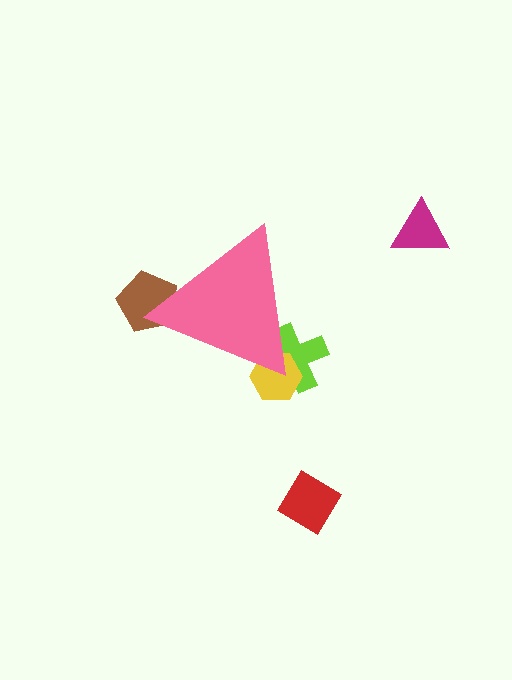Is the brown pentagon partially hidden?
Yes, the brown pentagon is partially hidden behind the pink triangle.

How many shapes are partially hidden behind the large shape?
3 shapes are partially hidden.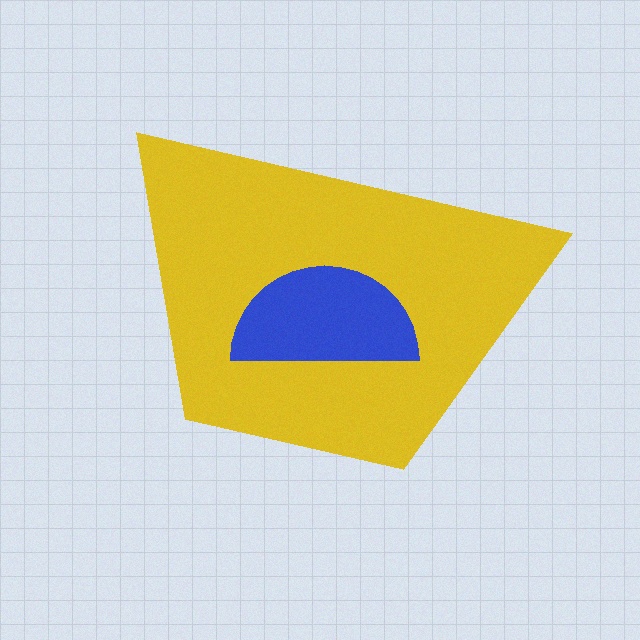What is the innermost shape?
The blue semicircle.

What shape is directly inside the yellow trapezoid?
The blue semicircle.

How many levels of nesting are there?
2.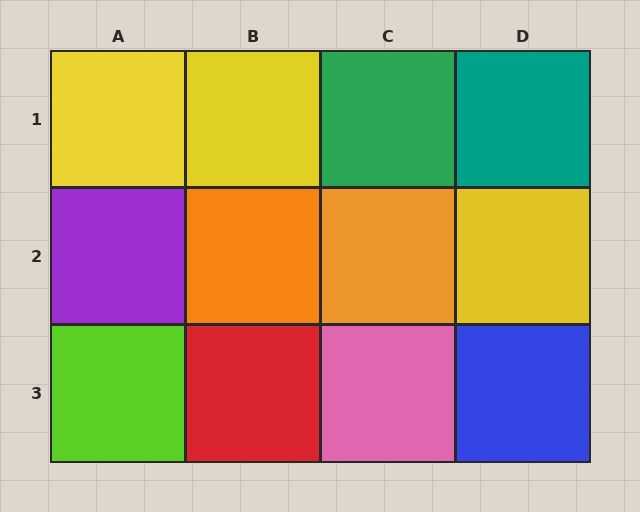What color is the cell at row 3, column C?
Pink.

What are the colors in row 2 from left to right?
Purple, orange, orange, yellow.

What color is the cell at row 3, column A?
Lime.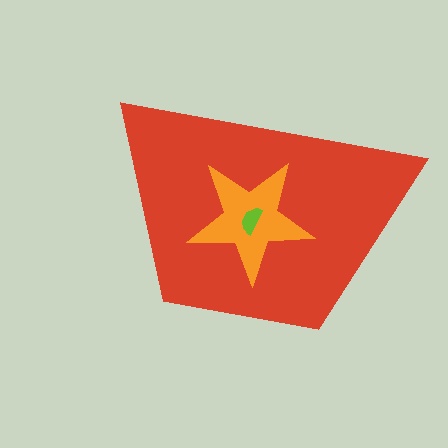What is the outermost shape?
The red trapezoid.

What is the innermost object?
The lime semicircle.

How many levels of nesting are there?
3.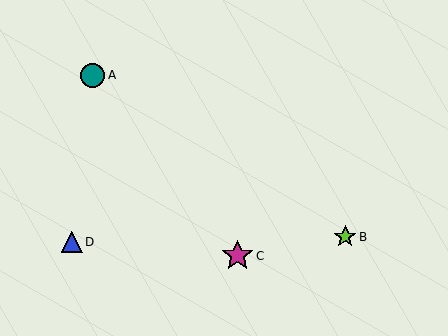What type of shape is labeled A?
Shape A is a teal circle.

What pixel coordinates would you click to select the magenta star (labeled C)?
Click at (237, 256) to select the magenta star C.